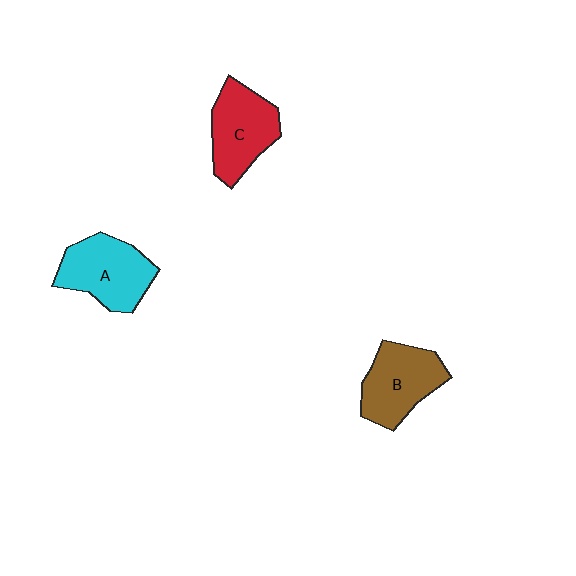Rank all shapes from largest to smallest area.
From largest to smallest: A (cyan), B (brown), C (red).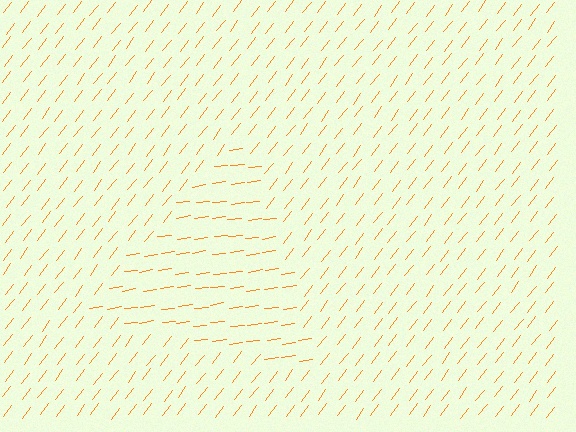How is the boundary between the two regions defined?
The boundary is defined purely by a change in line orientation (approximately 45 degrees difference). All lines are the same color and thickness.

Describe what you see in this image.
The image is filled with small orange line segments. A triangle region in the image has lines oriented differently from the surrounding lines, creating a visible texture boundary.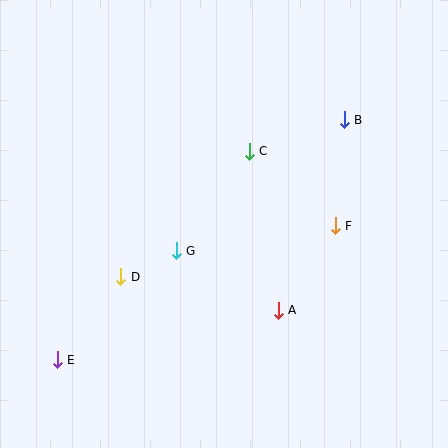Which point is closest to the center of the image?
Point G at (176, 251) is closest to the center.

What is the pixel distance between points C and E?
The distance between C and E is 283 pixels.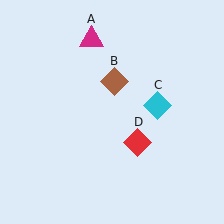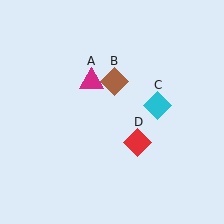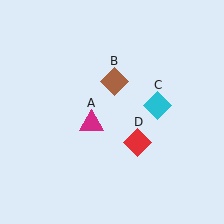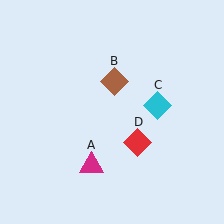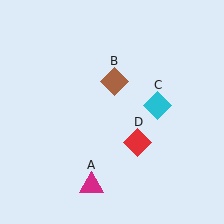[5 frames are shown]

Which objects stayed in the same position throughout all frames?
Brown diamond (object B) and cyan diamond (object C) and red diamond (object D) remained stationary.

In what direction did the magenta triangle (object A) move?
The magenta triangle (object A) moved down.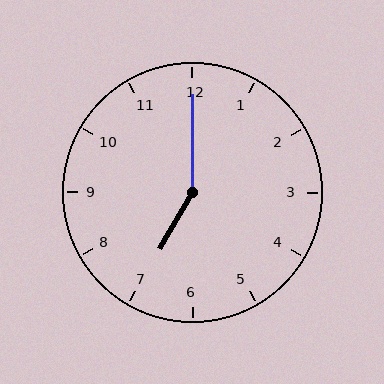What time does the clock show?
7:00.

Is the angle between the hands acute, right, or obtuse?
It is obtuse.